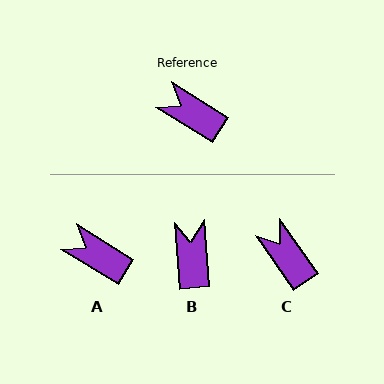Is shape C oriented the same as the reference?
No, it is off by about 24 degrees.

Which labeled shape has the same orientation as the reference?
A.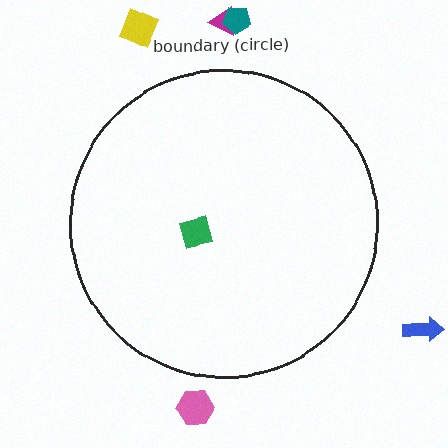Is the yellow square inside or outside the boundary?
Outside.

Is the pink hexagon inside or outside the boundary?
Outside.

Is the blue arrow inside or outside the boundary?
Outside.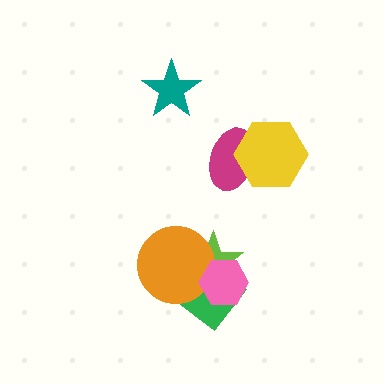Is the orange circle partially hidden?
Yes, it is partially covered by another shape.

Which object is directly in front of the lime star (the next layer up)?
The orange circle is directly in front of the lime star.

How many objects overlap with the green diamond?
3 objects overlap with the green diamond.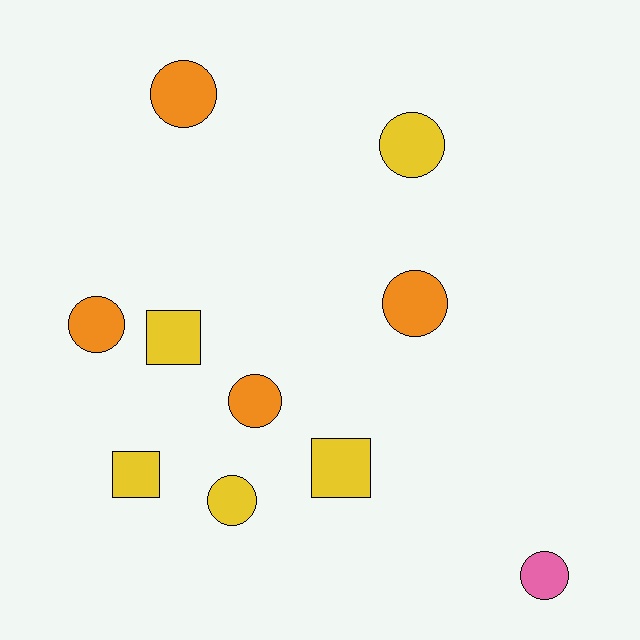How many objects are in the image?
There are 10 objects.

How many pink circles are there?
There is 1 pink circle.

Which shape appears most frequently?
Circle, with 7 objects.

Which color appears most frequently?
Yellow, with 5 objects.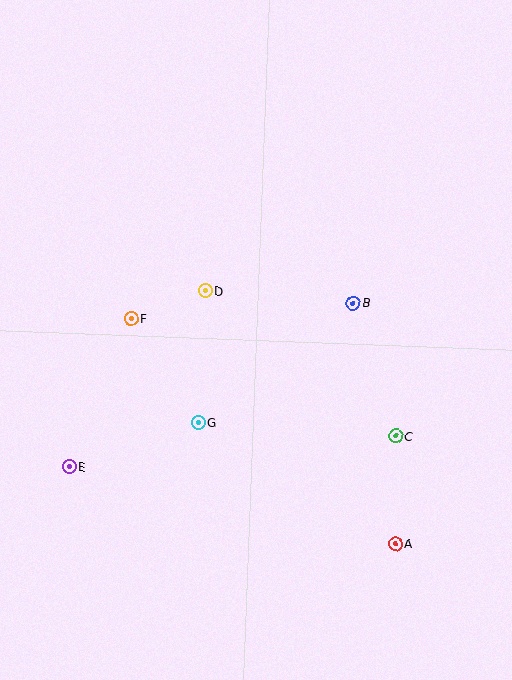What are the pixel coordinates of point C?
Point C is at (396, 436).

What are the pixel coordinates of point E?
Point E is at (69, 467).